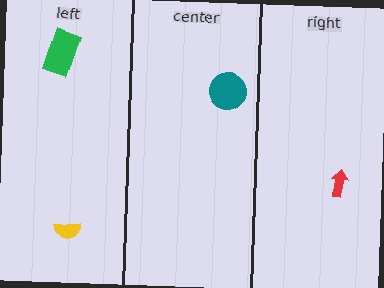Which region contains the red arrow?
The right region.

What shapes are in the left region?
The yellow semicircle, the green rectangle.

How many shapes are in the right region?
1.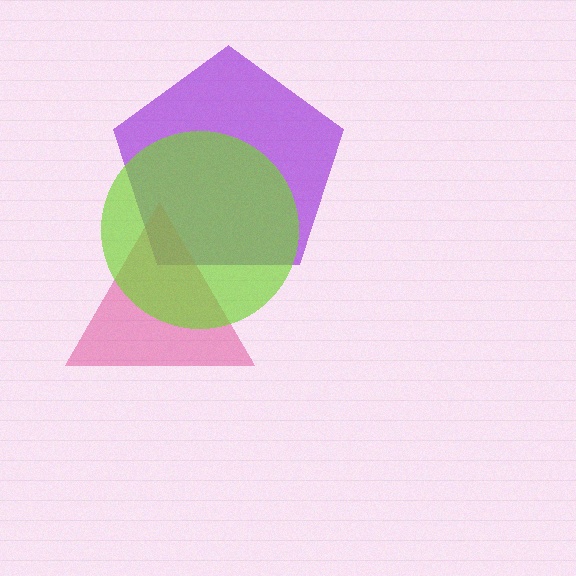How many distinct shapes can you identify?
There are 3 distinct shapes: a purple pentagon, a magenta triangle, a lime circle.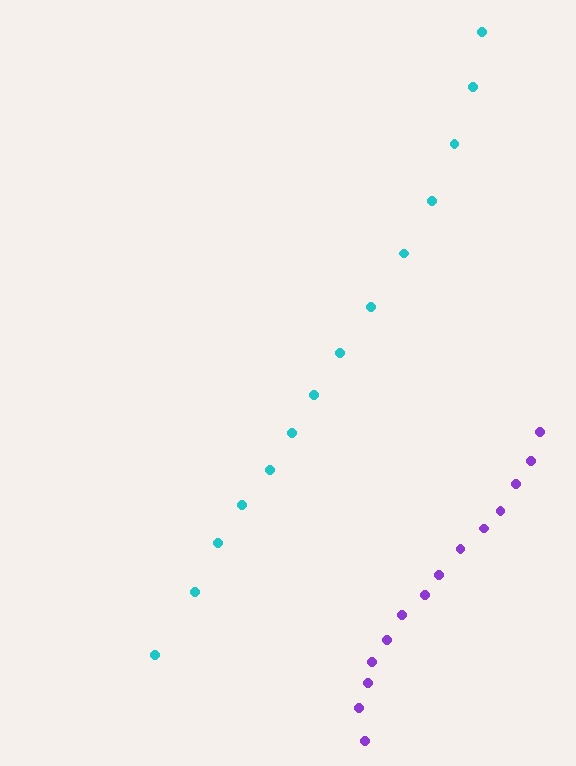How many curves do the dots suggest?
There are 2 distinct paths.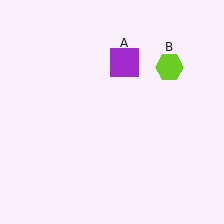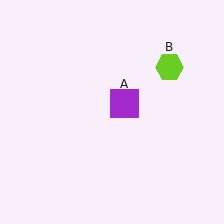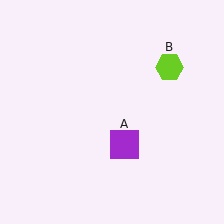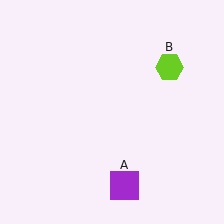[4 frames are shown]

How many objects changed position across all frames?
1 object changed position: purple square (object A).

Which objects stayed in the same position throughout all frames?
Lime hexagon (object B) remained stationary.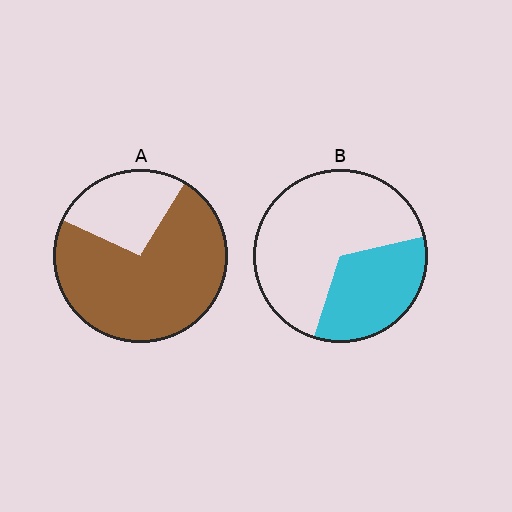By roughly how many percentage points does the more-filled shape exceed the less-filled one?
By roughly 40 percentage points (A over B).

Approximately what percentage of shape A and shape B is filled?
A is approximately 75% and B is approximately 35%.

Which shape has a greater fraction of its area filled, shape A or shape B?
Shape A.